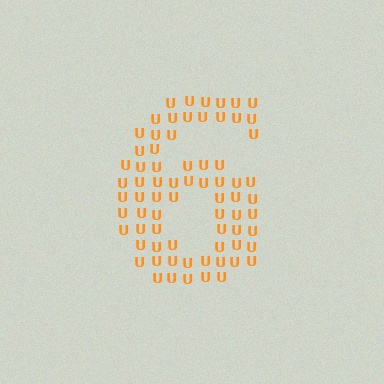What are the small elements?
The small elements are letter U's.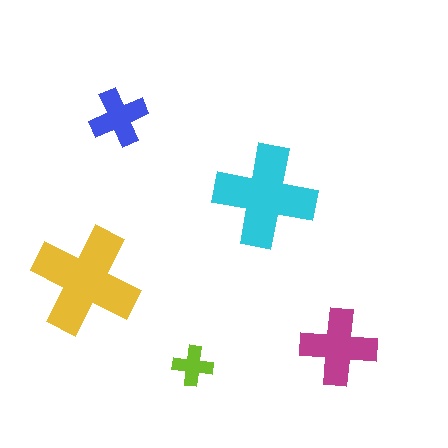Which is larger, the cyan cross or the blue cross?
The cyan one.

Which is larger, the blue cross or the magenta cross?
The magenta one.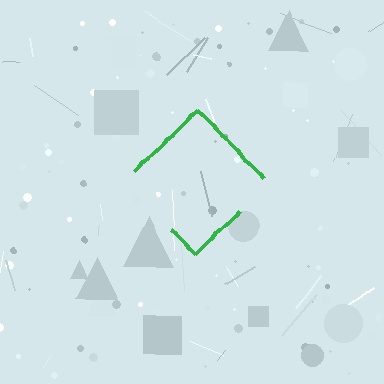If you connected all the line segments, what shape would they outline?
They would outline a diamond.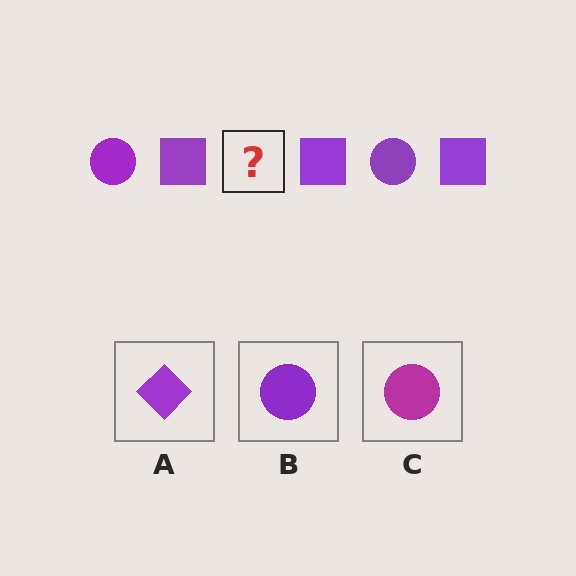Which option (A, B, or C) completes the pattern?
B.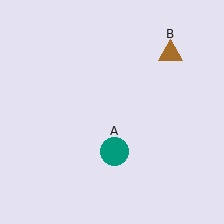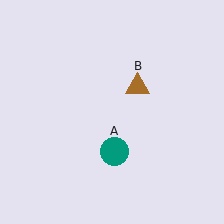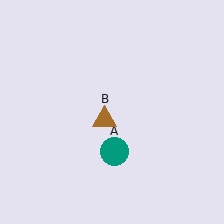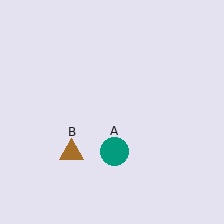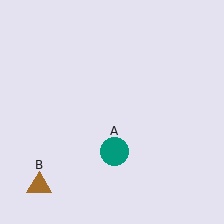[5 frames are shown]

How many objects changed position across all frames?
1 object changed position: brown triangle (object B).